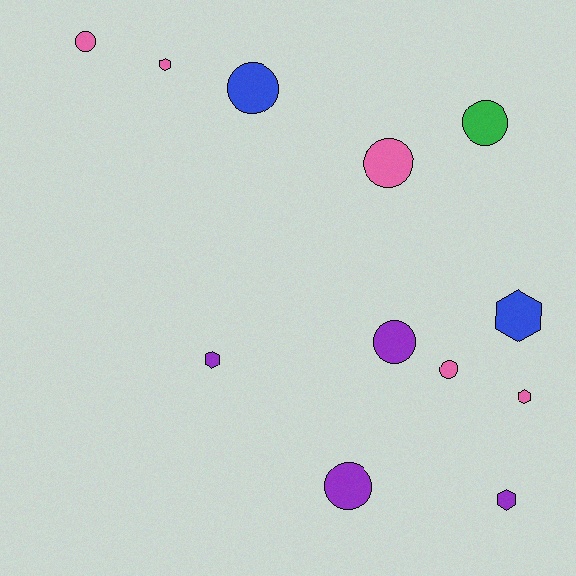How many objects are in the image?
There are 12 objects.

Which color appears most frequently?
Pink, with 5 objects.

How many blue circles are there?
There is 1 blue circle.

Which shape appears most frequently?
Circle, with 7 objects.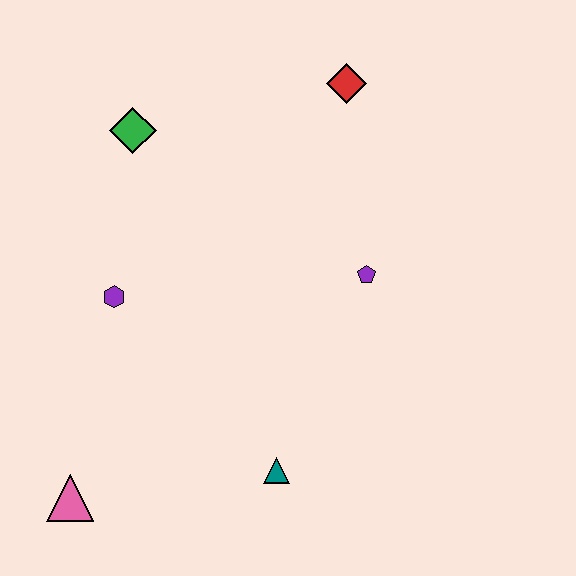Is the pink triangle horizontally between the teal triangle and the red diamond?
No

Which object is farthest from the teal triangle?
The red diamond is farthest from the teal triangle.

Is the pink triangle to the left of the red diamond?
Yes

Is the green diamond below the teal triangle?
No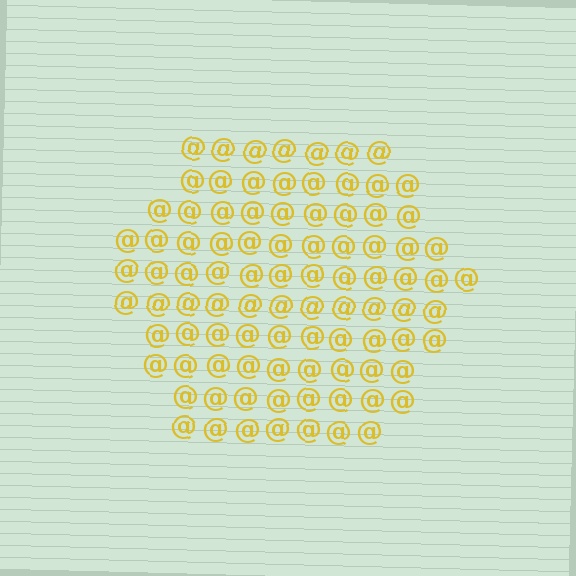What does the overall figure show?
The overall figure shows a hexagon.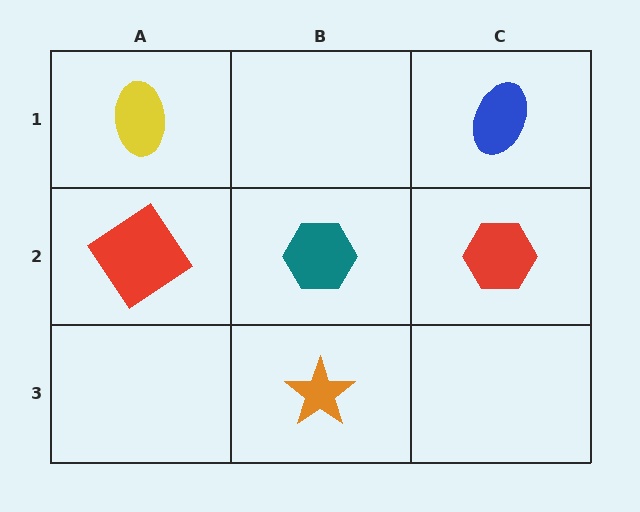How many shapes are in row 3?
1 shape.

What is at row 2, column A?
A red diamond.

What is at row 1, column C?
A blue ellipse.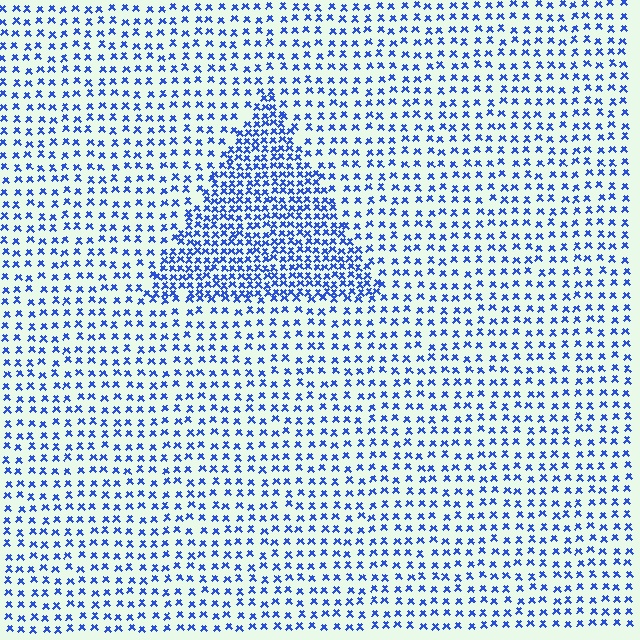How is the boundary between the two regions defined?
The boundary is defined by a change in element density (approximately 2.1x ratio). All elements are the same color, size, and shape.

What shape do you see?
I see a triangle.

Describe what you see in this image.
The image contains small blue elements arranged at two different densities. A triangle-shaped region is visible where the elements are more densely packed than the surrounding area.